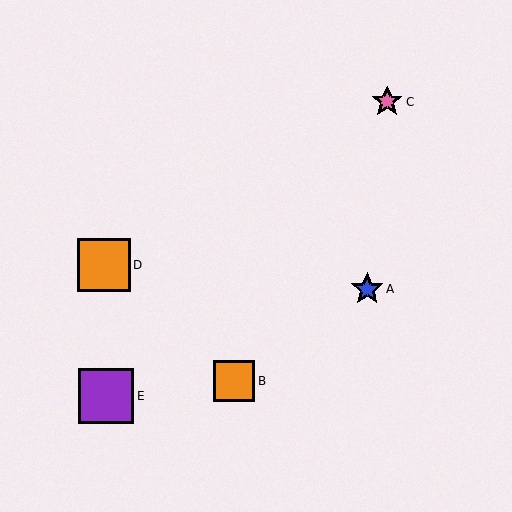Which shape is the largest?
The purple square (labeled E) is the largest.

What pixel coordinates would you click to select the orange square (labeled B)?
Click at (234, 381) to select the orange square B.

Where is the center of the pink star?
The center of the pink star is at (387, 102).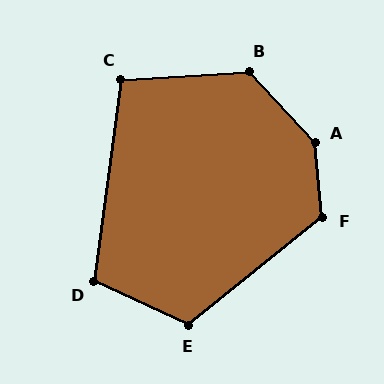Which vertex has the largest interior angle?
A, at approximately 142 degrees.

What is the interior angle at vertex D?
Approximately 107 degrees (obtuse).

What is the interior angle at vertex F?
Approximately 123 degrees (obtuse).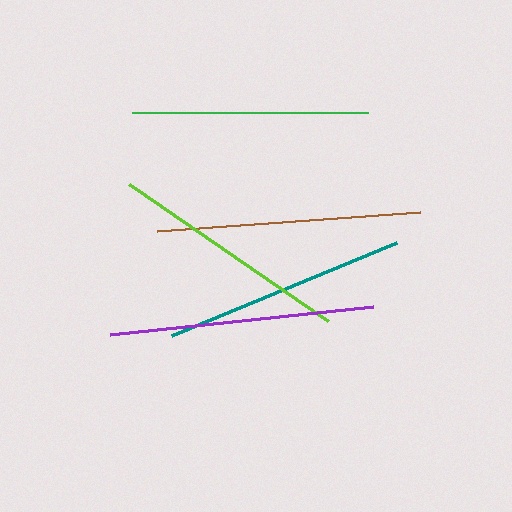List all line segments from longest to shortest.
From longest to shortest: brown, purple, teal, lime, green.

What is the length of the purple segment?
The purple segment is approximately 264 pixels long.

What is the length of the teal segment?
The teal segment is approximately 244 pixels long.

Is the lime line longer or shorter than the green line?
The lime line is longer than the green line.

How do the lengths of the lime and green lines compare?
The lime and green lines are approximately the same length.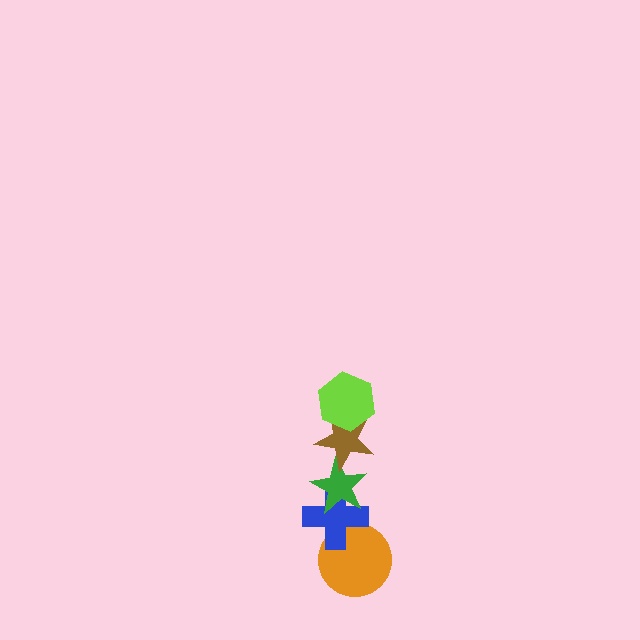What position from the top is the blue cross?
The blue cross is 4th from the top.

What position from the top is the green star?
The green star is 3rd from the top.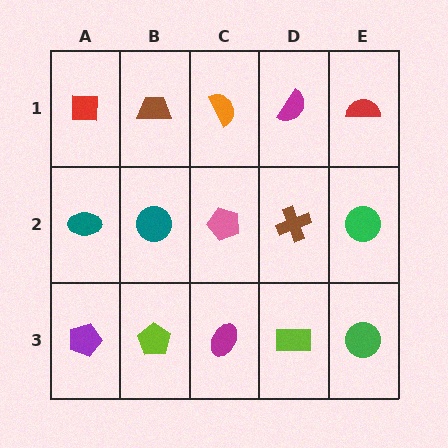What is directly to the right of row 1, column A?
A brown trapezoid.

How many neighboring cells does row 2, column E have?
3.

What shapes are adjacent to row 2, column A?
A red square (row 1, column A), a purple pentagon (row 3, column A), a teal circle (row 2, column B).